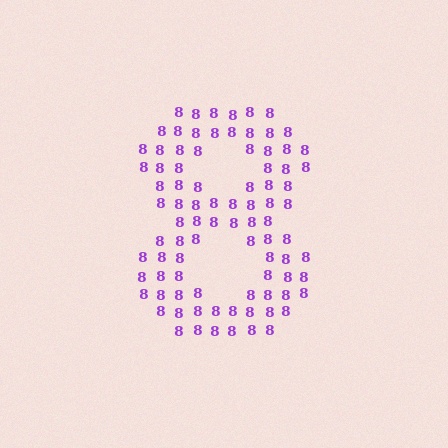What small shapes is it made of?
It is made of small digit 8's.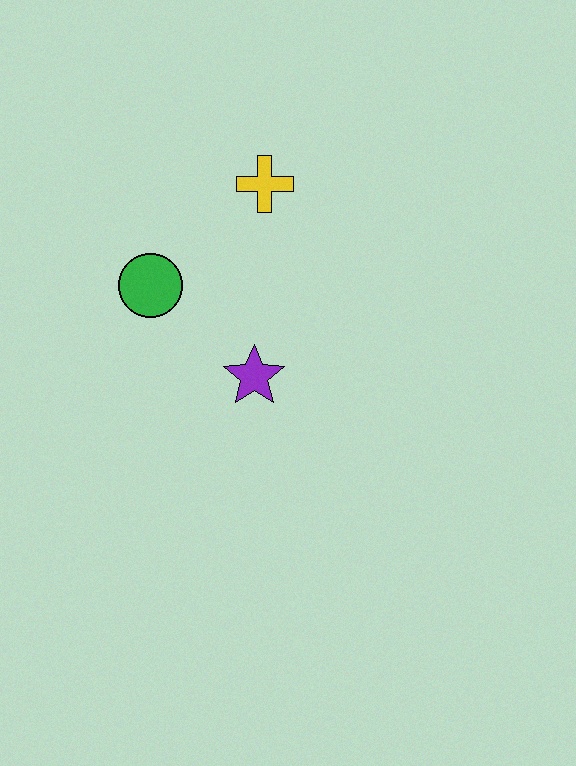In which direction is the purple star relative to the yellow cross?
The purple star is below the yellow cross.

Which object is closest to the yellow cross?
The green circle is closest to the yellow cross.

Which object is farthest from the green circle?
The yellow cross is farthest from the green circle.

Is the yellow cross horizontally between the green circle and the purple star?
No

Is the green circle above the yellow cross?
No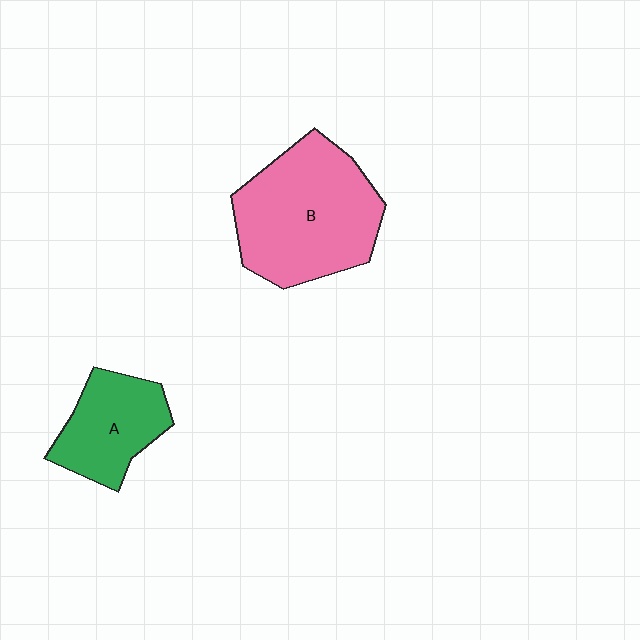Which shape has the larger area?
Shape B (pink).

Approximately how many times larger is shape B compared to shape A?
Approximately 1.8 times.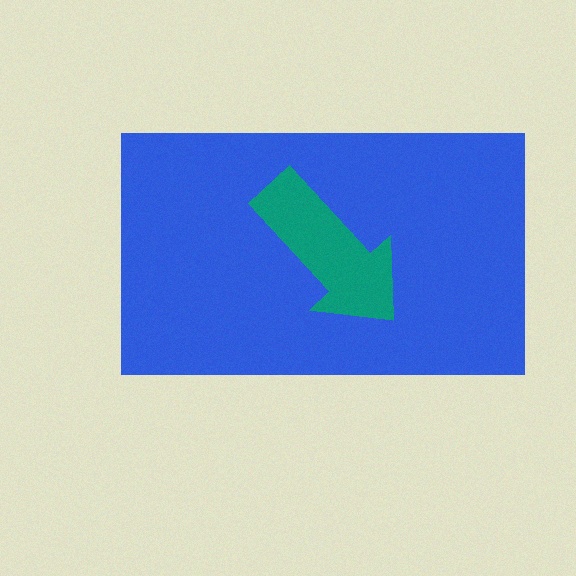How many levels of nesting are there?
2.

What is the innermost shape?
The teal arrow.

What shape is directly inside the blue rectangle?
The teal arrow.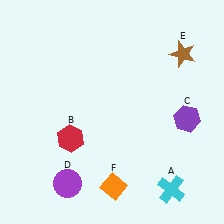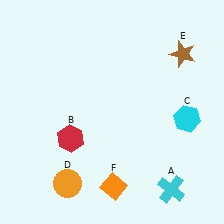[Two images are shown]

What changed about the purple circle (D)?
In Image 1, D is purple. In Image 2, it changed to orange.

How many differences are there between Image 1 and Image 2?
There are 2 differences between the two images.